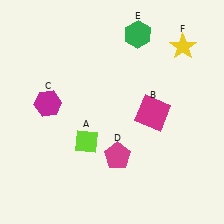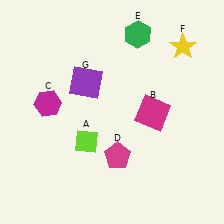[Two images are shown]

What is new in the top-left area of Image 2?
A purple square (G) was added in the top-left area of Image 2.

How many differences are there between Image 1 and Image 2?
There is 1 difference between the two images.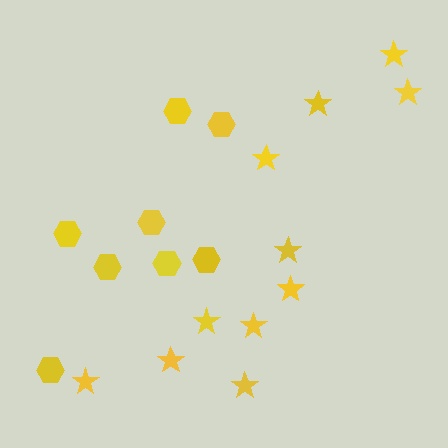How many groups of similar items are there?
There are 2 groups: one group of hexagons (8) and one group of stars (11).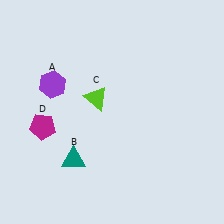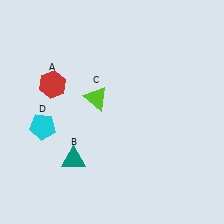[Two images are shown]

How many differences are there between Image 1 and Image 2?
There are 2 differences between the two images.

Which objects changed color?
A changed from purple to red. D changed from magenta to cyan.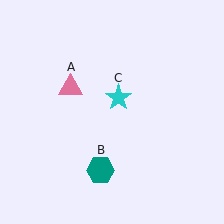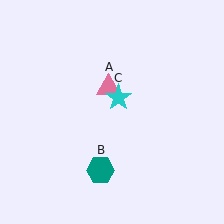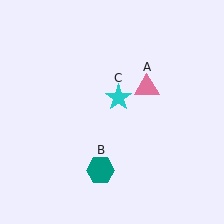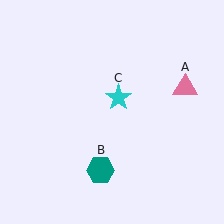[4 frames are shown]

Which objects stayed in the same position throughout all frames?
Teal hexagon (object B) and cyan star (object C) remained stationary.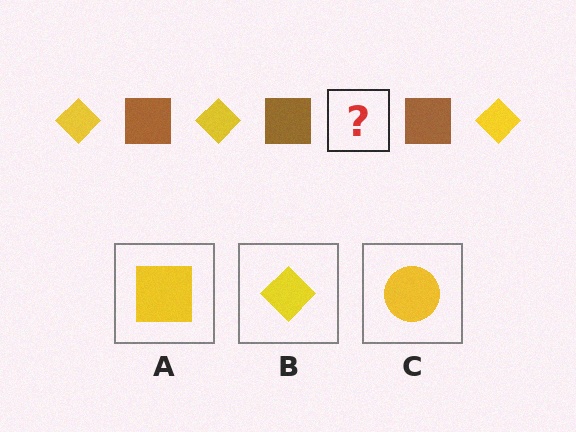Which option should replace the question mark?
Option B.